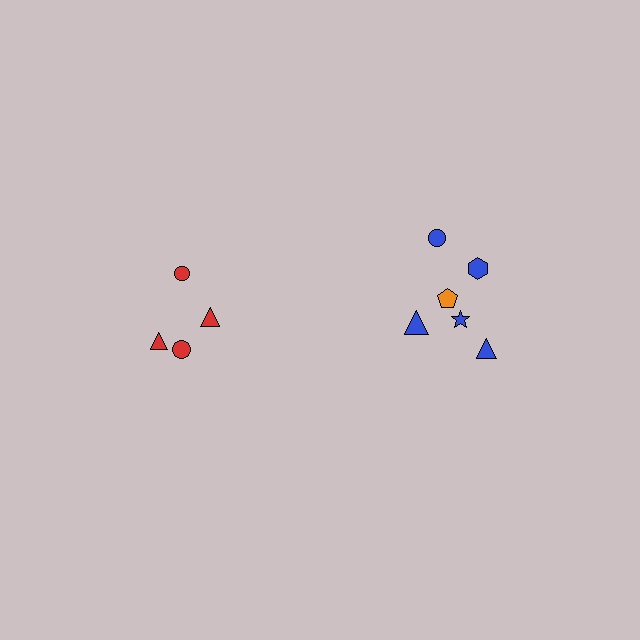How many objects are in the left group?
There are 4 objects.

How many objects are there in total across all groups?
There are 10 objects.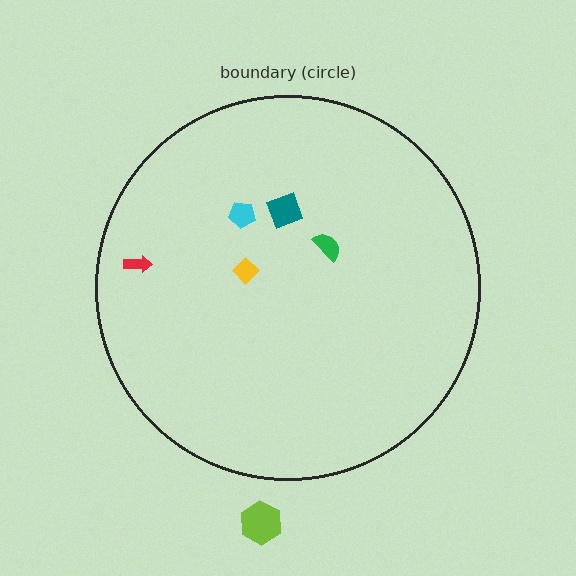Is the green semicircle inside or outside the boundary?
Inside.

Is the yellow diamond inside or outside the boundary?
Inside.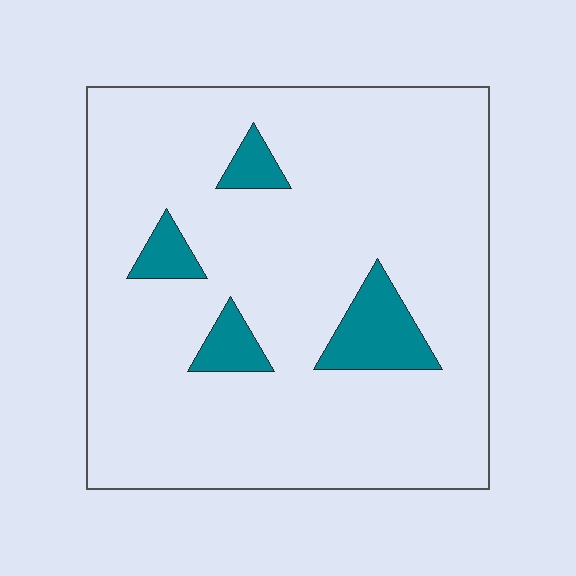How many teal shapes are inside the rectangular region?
4.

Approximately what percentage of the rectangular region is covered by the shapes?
Approximately 10%.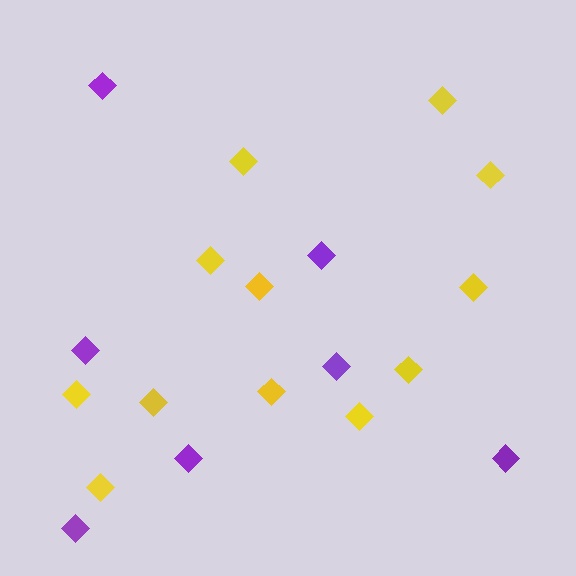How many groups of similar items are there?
There are 2 groups: one group of purple diamonds (7) and one group of yellow diamonds (12).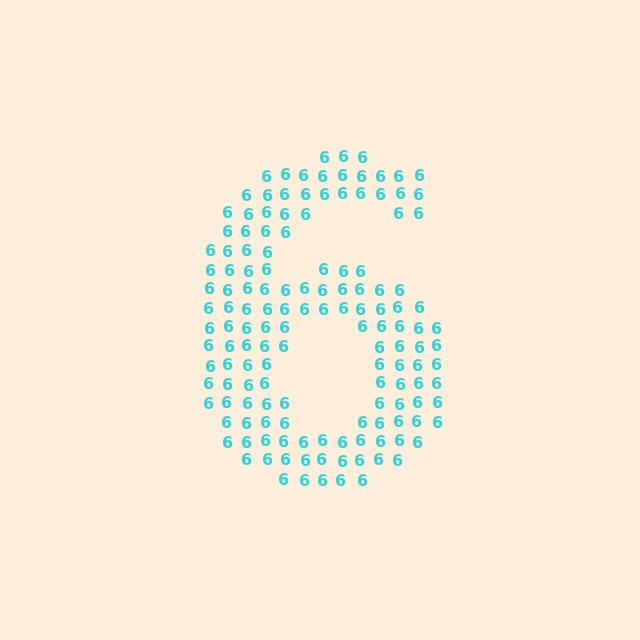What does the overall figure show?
The overall figure shows the digit 6.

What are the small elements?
The small elements are digit 6's.